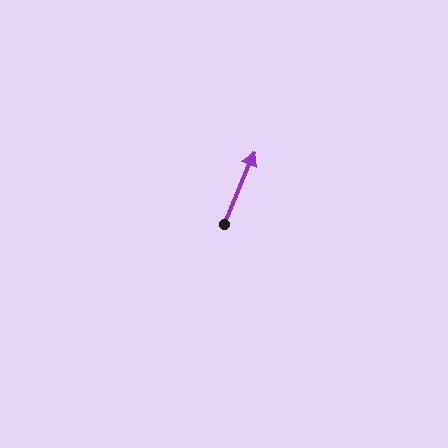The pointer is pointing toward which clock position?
Roughly 1 o'clock.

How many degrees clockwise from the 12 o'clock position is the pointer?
Approximately 23 degrees.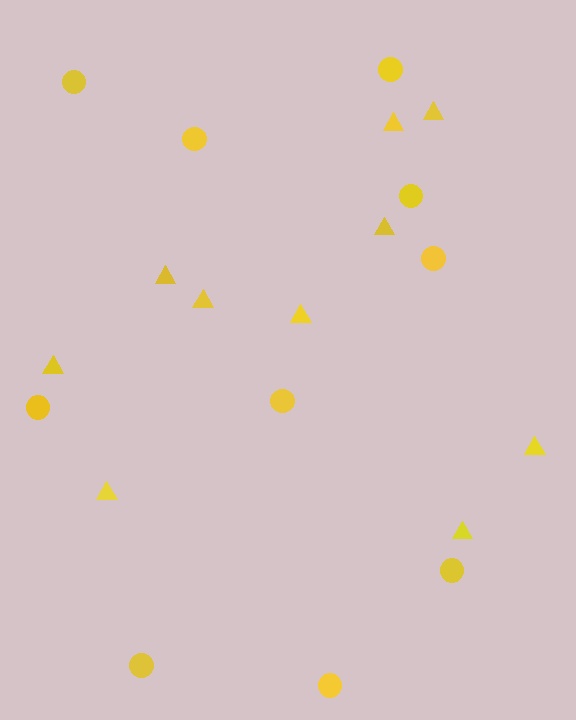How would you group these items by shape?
There are 2 groups: one group of circles (10) and one group of triangles (10).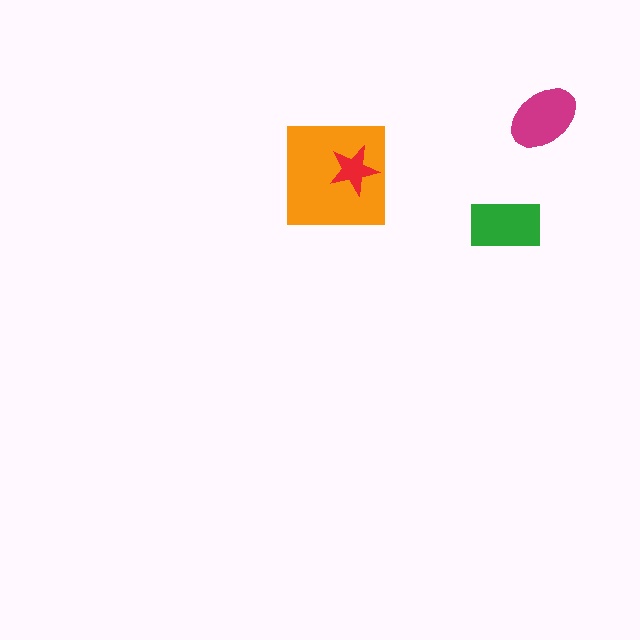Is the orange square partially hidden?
Yes, it is partially covered by another shape.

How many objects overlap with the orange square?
1 object overlaps with the orange square.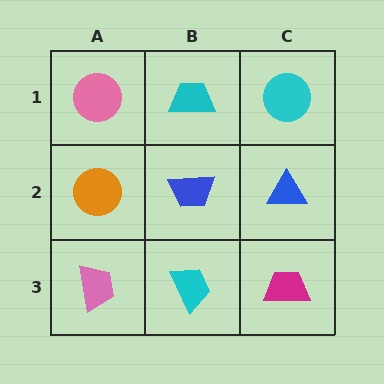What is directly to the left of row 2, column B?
An orange circle.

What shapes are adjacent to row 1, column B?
A blue trapezoid (row 2, column B), a pink circle (row 1, column A), a cyan circle (row 1, column C).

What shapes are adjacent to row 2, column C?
A cyan circle (row 1, column C), a magenta trapezoid (row 3, column C), a blue trapezoid (row 2, column B).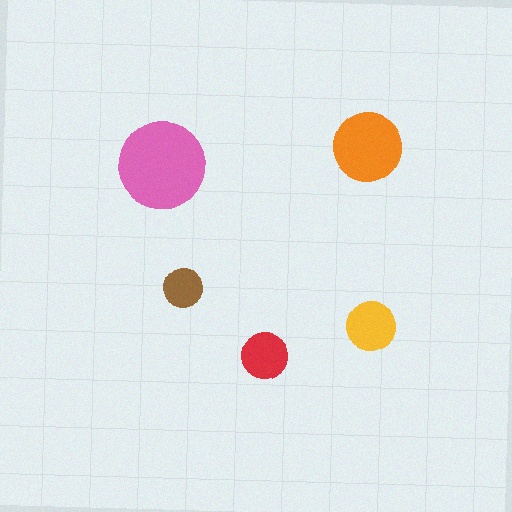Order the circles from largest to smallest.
the pink one, the orange one, the yellow one, the red one, the brown one.